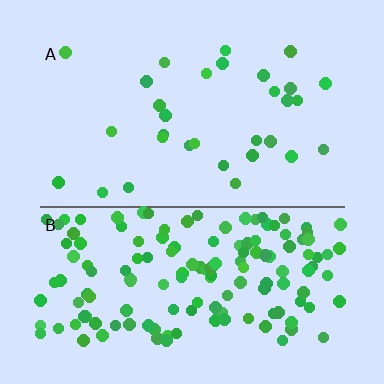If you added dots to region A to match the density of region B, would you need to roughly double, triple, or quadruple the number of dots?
Approximately quadruple.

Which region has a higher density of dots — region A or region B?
B (the bottom).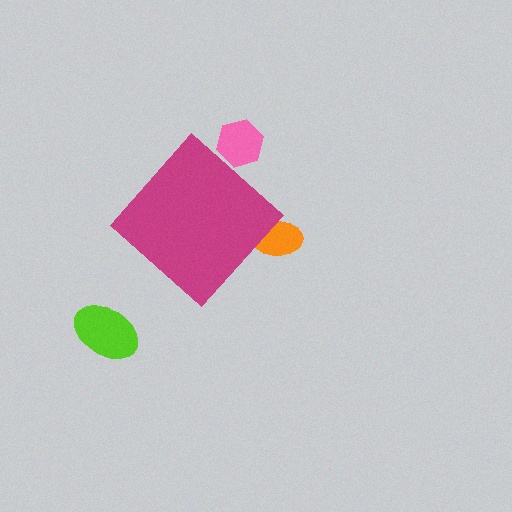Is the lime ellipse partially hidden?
No, the lime ellipse is fully visible.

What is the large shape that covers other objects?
A magenta diamond.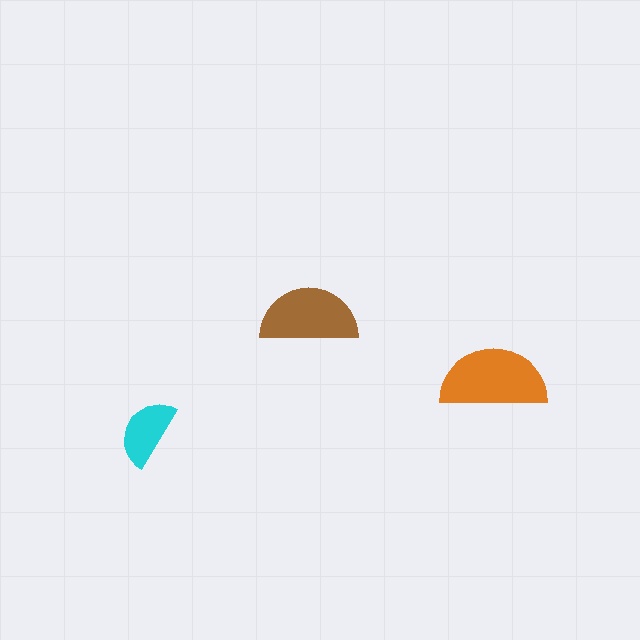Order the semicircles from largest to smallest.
the orange one, the brown one, the cyan one.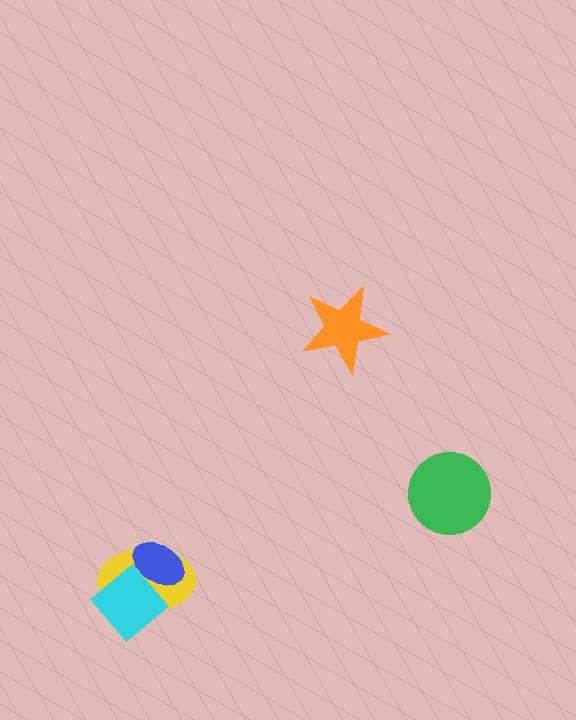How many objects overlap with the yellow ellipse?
2 objects overlap with the yellow ellipse.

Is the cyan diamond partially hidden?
Yes, it is partially covered by another shape.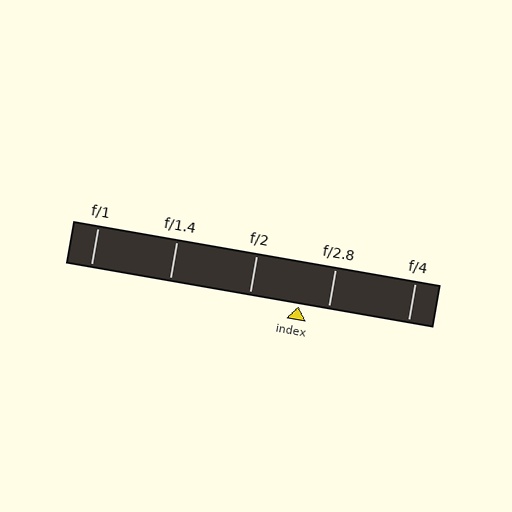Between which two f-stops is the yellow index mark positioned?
The index mark is between f/2 and f/2.8.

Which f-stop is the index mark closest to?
The index mark is closest to f/2.8.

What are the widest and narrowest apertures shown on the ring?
The widest aperture shown is f/1 and the narrowest is f/4.